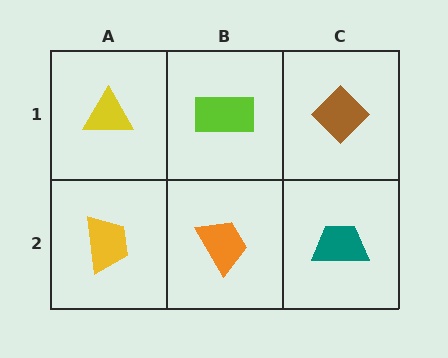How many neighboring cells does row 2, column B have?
3.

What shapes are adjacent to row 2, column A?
A yellow triangle (row 1, column A), an orange trapezoid (row 2, column B).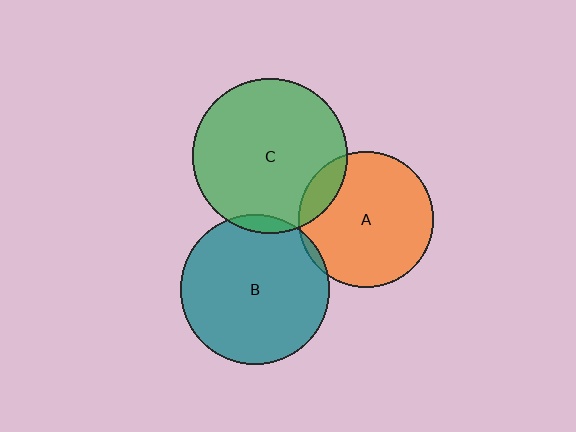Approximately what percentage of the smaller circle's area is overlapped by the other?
Approximately 5%.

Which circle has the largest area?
Circle C (green).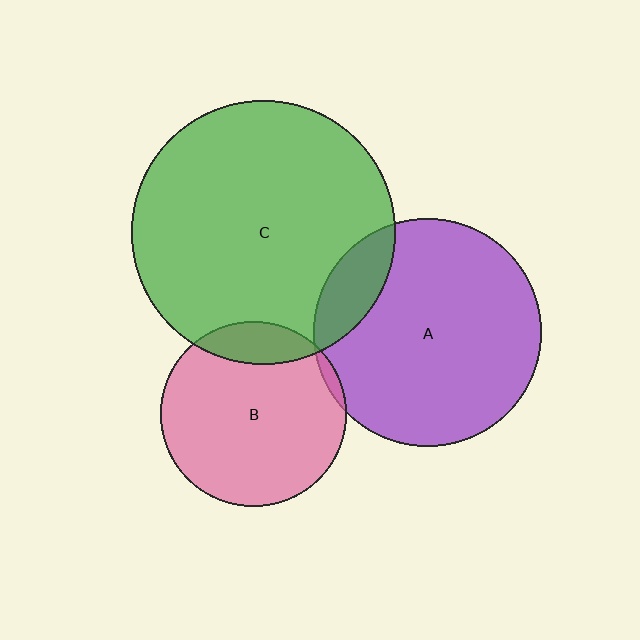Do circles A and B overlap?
Yes.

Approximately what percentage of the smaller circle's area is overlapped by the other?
Approximately 5%.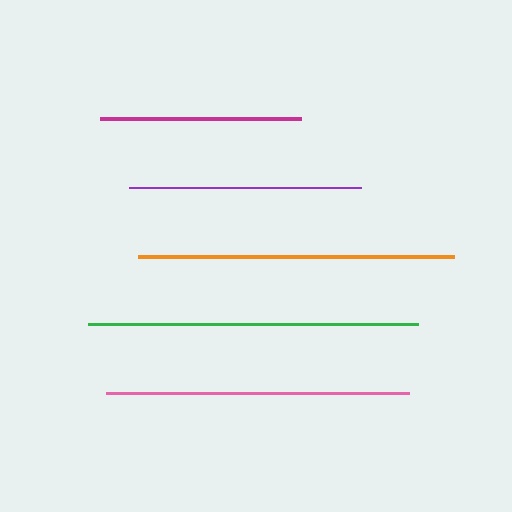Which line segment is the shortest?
The magenta line is the shortest at approximately 201 pixels.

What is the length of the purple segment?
The purple segment is approximately 232 pixels long.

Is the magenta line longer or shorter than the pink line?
The pink line is longer than the magenta line.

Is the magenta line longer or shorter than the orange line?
The orange line is longer than the magenta line.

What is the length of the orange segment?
The orange segment is approximately 315 pixels long.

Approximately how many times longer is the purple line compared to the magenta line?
The purple line is approximately 1.2 times the length of the magenta line.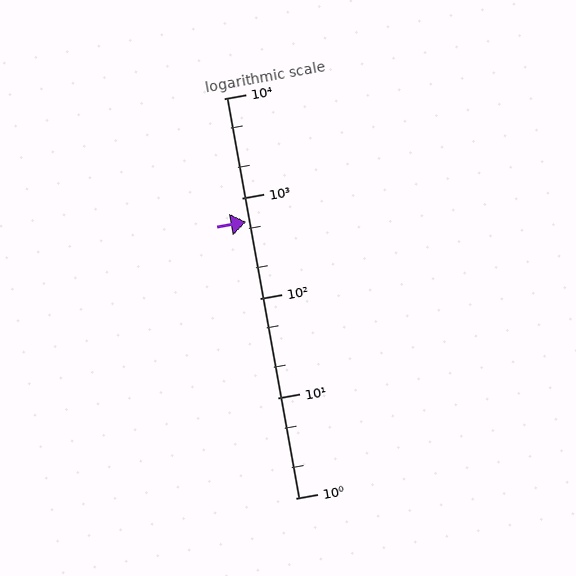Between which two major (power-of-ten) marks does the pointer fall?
The pointer is between 100 and 1000.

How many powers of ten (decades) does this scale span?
The scale spans 4 decades, from 1 to 10000.